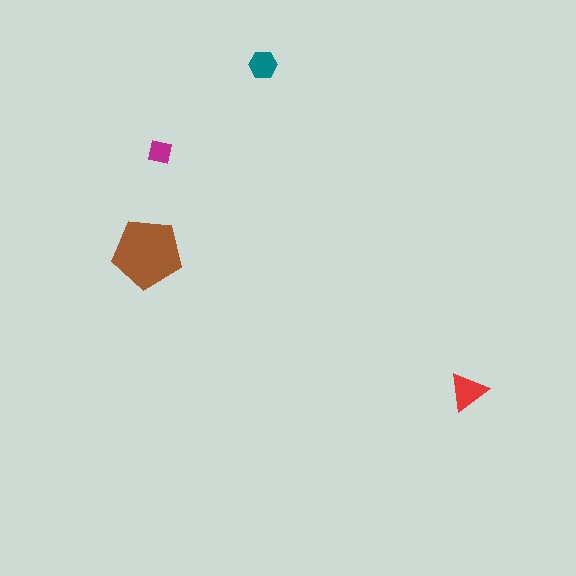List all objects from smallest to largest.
The magenta square, the teal hexagon, the red triangle, the brown pentagon.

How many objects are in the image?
There are 4 objects in the image.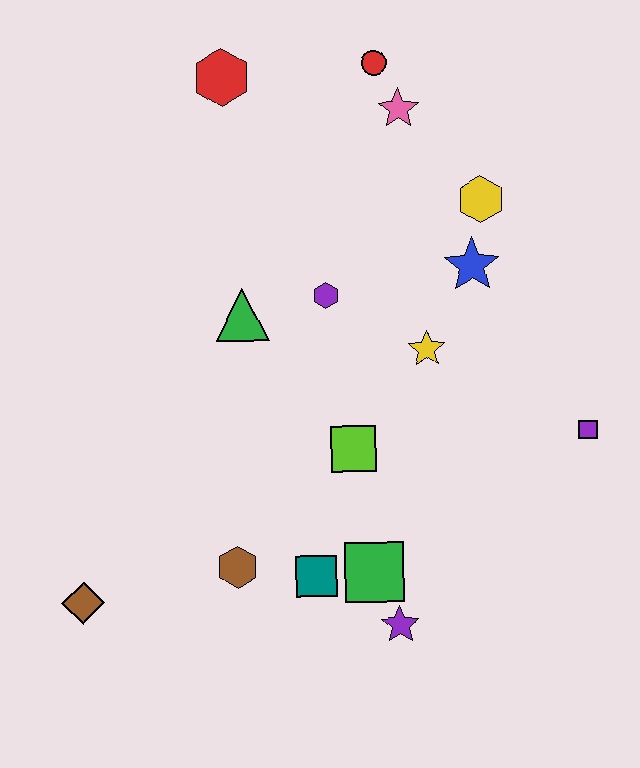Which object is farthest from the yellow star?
The brown diamond is farthest from the yellow star.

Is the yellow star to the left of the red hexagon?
No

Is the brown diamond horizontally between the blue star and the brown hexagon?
No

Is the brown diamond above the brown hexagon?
No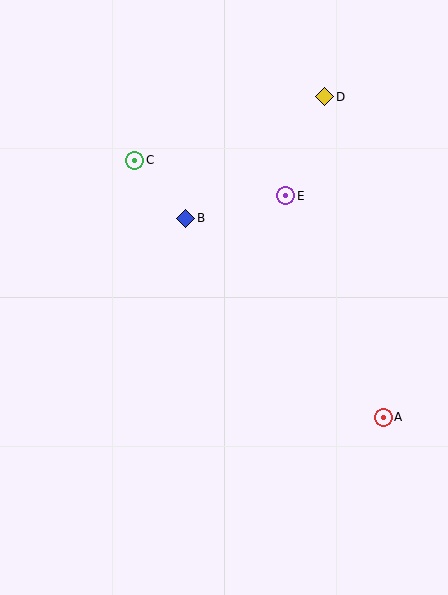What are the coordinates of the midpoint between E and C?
The midpoint between E and C is at (210, 178).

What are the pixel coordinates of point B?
Point B is at (186, 218).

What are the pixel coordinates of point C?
Point C is at (135, 160).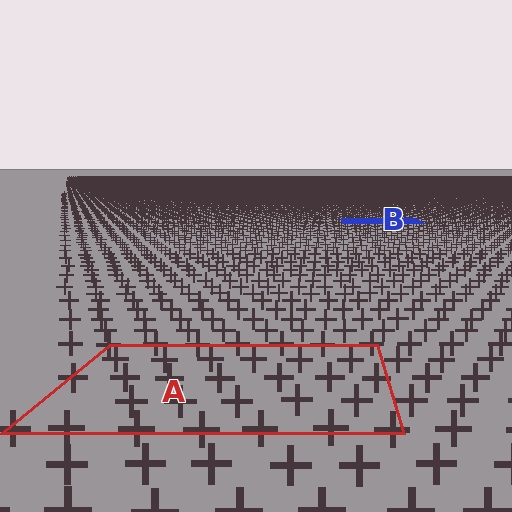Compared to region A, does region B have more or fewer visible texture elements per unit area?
Region B has more texture elements per unit area — they are packed more densely because it is farther away.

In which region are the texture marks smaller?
The texture marks are smaller in region B, because it is farther away.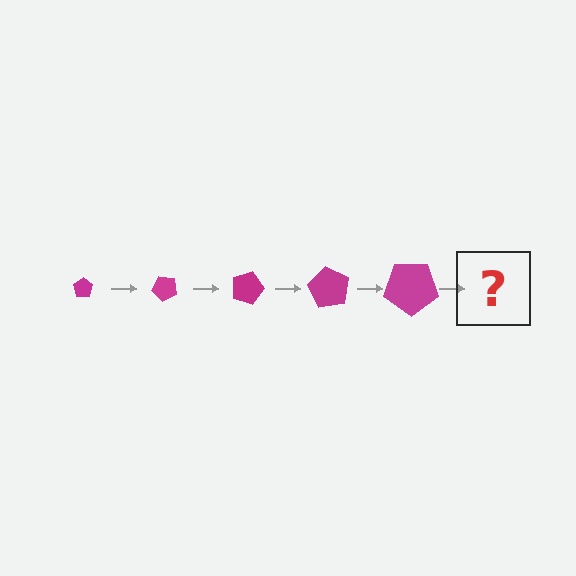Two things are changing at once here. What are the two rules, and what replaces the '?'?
The two rules are that the pentagon grows larger each step and it rotates 45 degrees each step. The '?' should be a pentagon, larger than the previous one and rotated 225 degrees from the start.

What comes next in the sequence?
The next element should be a pentagon, larger than the previous one and rotated 225 degrees from the start.